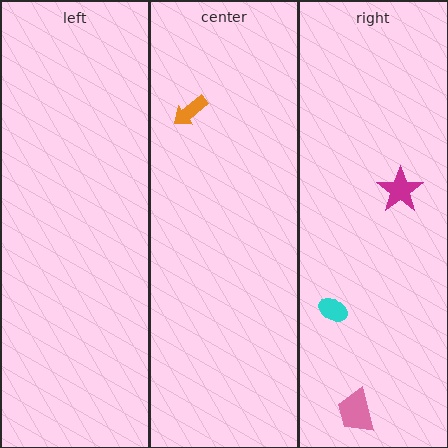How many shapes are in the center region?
1.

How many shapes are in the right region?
3.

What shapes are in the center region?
The orange arrow.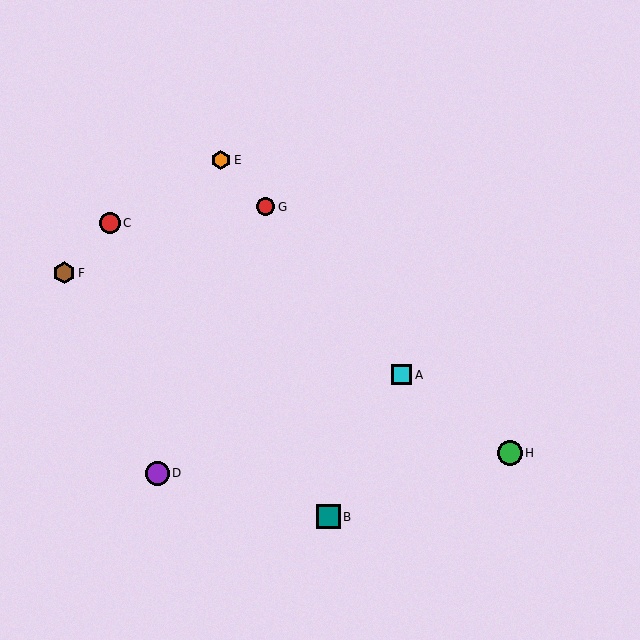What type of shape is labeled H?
Shape H is a green circle.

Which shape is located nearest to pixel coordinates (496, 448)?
The green circle (labeled H) at (510, 453) is nearest to that location.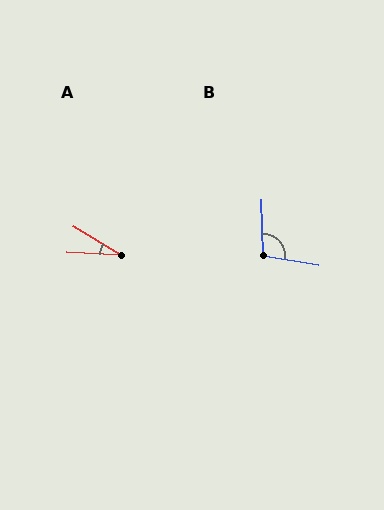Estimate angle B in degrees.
Approximately 101 degrees.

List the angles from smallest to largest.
A (29°), B (101°).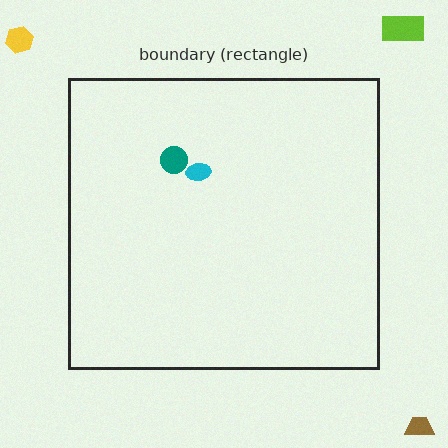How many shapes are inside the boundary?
2 inside, 3 outside.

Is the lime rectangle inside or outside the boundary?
Outside.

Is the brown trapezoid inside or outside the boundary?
Outside.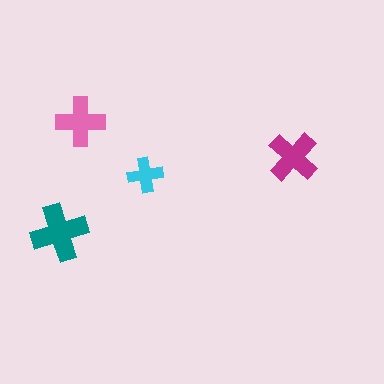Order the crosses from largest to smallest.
the teal one, the magenta one, the pink one, the cyan one.